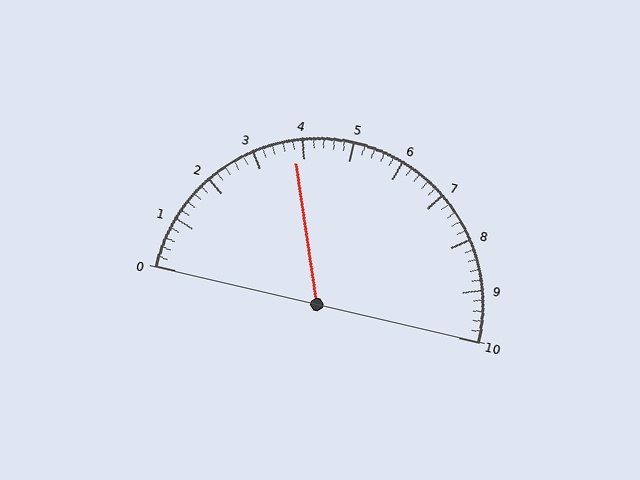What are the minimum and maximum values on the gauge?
The gauge ranges from 0 to 10.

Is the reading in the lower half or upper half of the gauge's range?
The reading is in the lower half of the range (0 to 10).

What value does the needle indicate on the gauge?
The needle indicates approximately 3.8.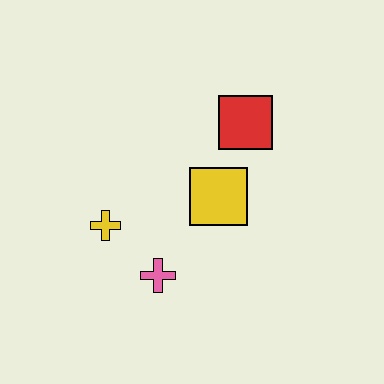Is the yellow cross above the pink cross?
Yes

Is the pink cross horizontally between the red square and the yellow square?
No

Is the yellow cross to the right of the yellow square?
No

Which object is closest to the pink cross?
The yellow cross is closest to the pink cross.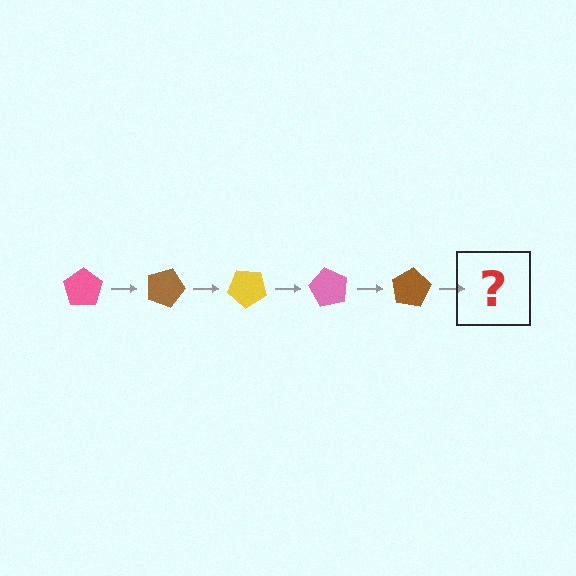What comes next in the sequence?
The next element should be a yellow pentagon, rotated 100 degrees from the start.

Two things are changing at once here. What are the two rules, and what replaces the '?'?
The two rules are that it rotates 20 degrees each step and the color cycles through pink, brown, and yellow. The '?' should be a yellow pentagon, rotated 100 degrees from the start.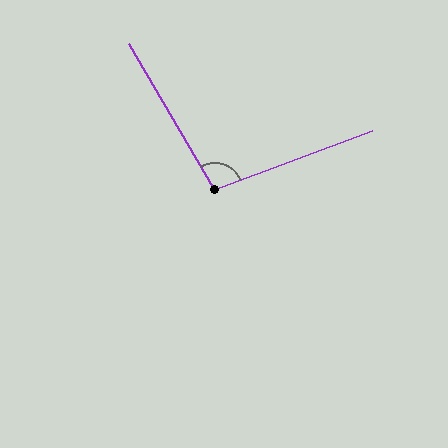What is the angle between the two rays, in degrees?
Approximately 100 degrees.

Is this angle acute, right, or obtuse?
It is obtuse.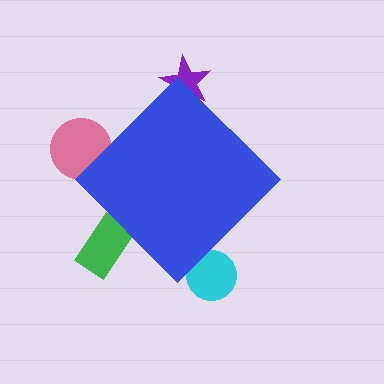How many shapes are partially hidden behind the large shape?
4 shapes are partially hidden.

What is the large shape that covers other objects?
A blue diamond.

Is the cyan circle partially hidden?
Yes, the cyan circle is partially hidden behind the blue diamond.